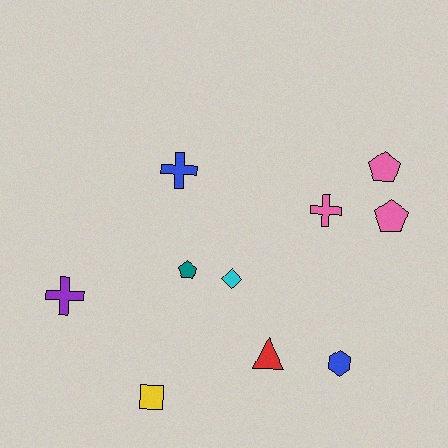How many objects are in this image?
There are 10 objects.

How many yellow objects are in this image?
There is 1 yellow object.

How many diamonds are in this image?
There is 1 diamond.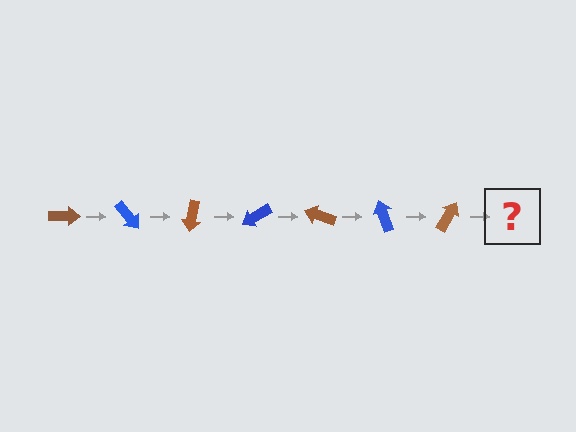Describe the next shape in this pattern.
It should be a blue arrow, rotated 350 degrees from the start.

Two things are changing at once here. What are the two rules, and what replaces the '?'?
The two rules are that it rotates 50 degrees each step and the color cycles through brown and blue. The '?' should be a blue arrow, rotated 350 degrees from the start.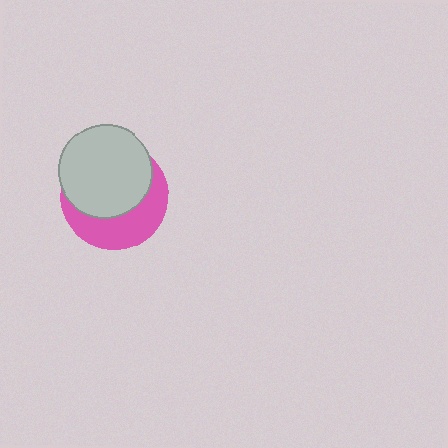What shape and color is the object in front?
The object in front is a light gray circle.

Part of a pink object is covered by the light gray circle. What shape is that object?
It is a circle.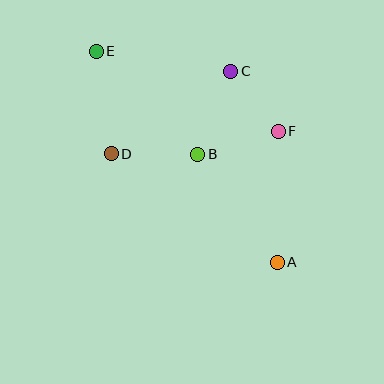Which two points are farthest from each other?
Points A and E are farthest from each other.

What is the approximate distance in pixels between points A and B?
The distance between A and B is approximately 134 pixels.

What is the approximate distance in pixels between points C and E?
The distance between C and E is approximately 136 pixels.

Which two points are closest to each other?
Points C and F are closest to each other.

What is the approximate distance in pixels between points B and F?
The distance between B and F is approximately 84 pixels.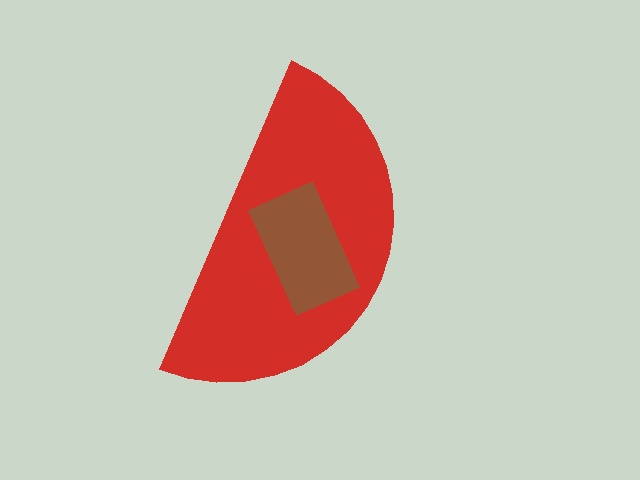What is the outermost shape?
The red semicircle.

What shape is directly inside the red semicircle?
The brown rectangle.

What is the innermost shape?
The brown rectangle.